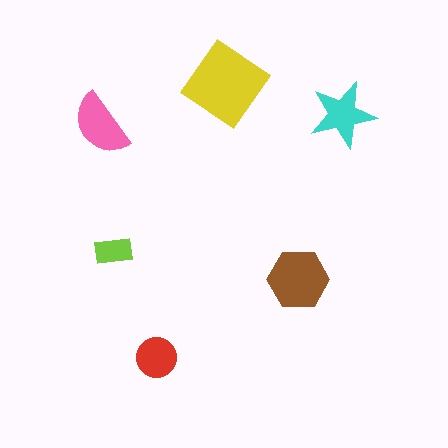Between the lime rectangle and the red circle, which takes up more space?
The red circle.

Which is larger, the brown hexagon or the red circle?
The brown hexagon.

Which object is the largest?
The yellow diamond.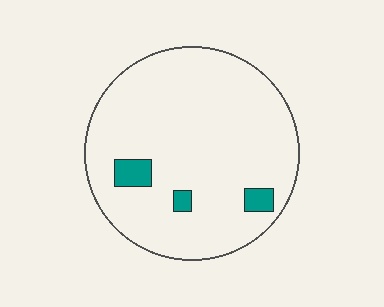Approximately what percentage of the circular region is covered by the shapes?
Approximately 5%.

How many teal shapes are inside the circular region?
3.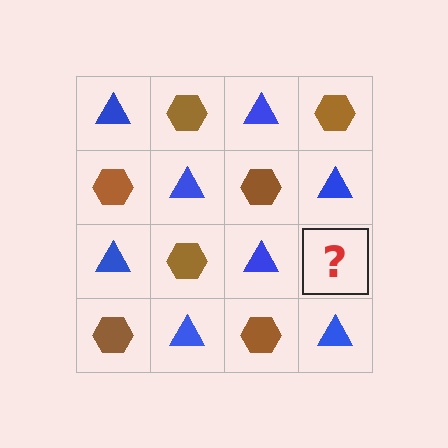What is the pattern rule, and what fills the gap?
The rule is that it alternates blue triangle and brown hexagon in a checkerboard pattern. The gap should be filled with a brown hexagon.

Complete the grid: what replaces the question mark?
The question mark should be replaced with a brown hexagon.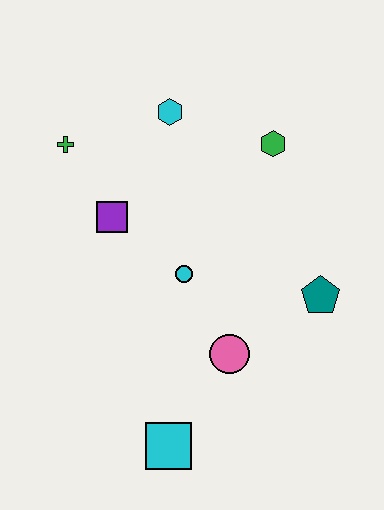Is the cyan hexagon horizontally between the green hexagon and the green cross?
Yes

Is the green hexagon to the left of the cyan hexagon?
No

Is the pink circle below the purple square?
Yes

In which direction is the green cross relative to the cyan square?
The green cross is above the cyan square.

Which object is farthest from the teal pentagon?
The green cross is farthest from the teal pentagon.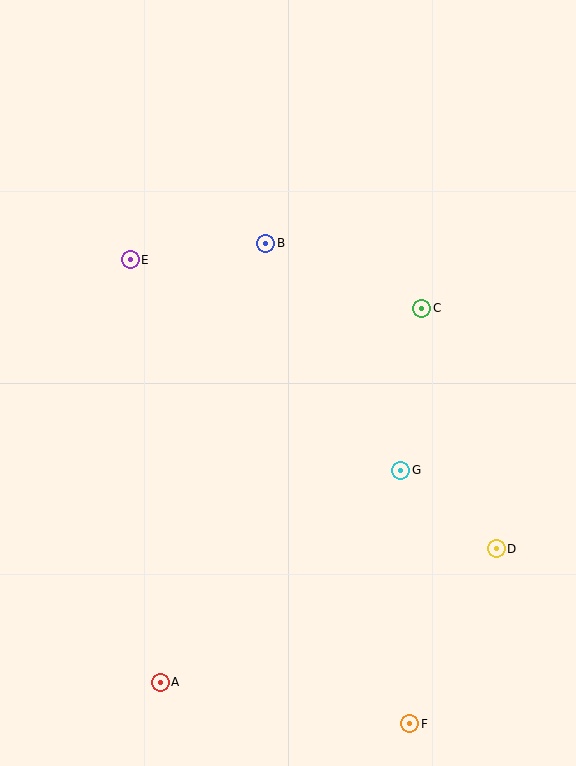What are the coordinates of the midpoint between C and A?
The midpoint between C and A is at (291, 495).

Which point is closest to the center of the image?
Point B at (266, 243) is closest to the center.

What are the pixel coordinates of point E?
Point E is at (130, 260).